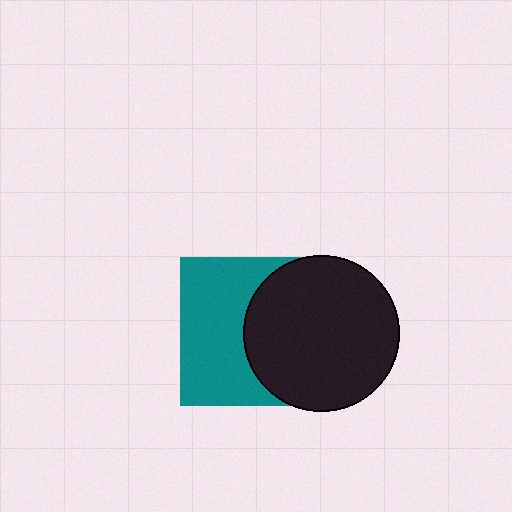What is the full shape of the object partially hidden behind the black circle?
The partially hidden object is a teal square.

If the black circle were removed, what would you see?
You would see the complete teal square.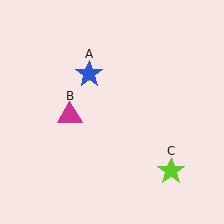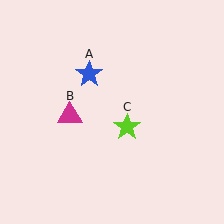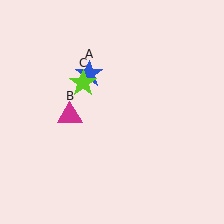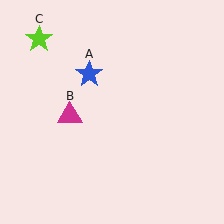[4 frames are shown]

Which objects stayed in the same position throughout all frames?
Blue star (object A) and magenta triangle (object B) remained stationary.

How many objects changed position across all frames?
1 object changed position: lime star (object C).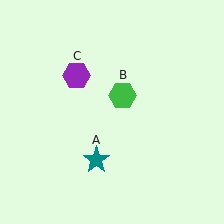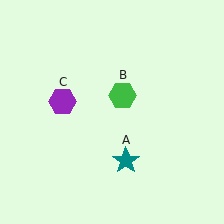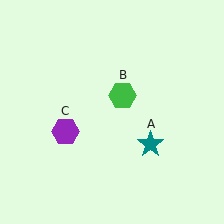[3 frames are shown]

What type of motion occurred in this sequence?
The teal star (object A), purple hexagon (object C) rotated counterclockwise around the center of the scene.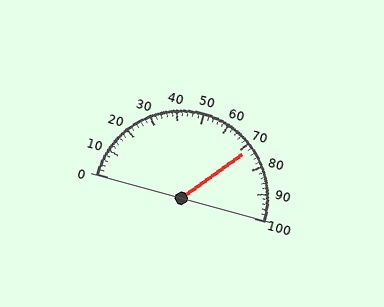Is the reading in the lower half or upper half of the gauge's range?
The reading is in the upper half of the range (0 to 100).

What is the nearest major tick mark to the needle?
The nearest major tick mark is 70.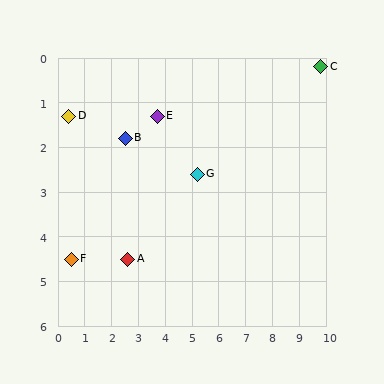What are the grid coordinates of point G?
Point G is at approximately (5.2, 2.6).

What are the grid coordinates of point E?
Point E is at approximately (3.7, 1.3).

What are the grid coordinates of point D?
Point D is at approximately (0.4, 1.3).